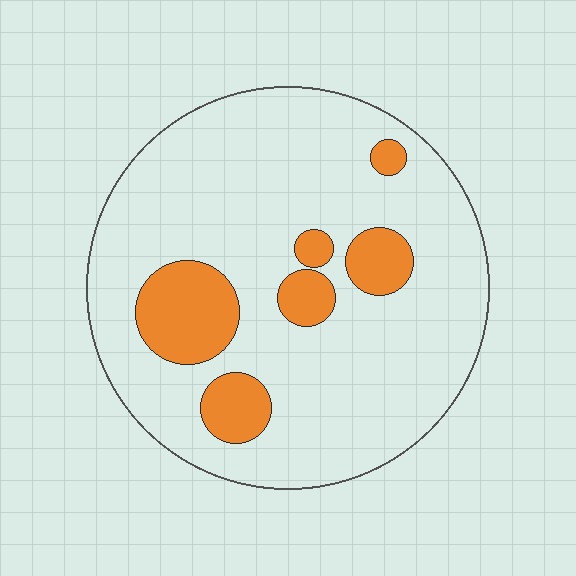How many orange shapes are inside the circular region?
6.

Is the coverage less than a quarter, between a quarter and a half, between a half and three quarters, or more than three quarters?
Less than a quarter.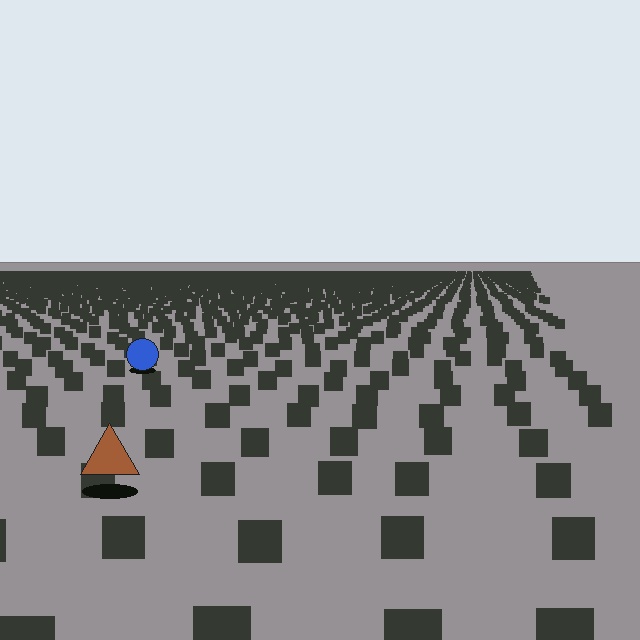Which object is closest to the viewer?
The brown triangle is closest. The texture marks near it are larger and more spread out.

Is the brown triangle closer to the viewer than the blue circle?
Yes. The brown triangle is closer — you can tell from the texture gradient: the ground texture is coarser near it.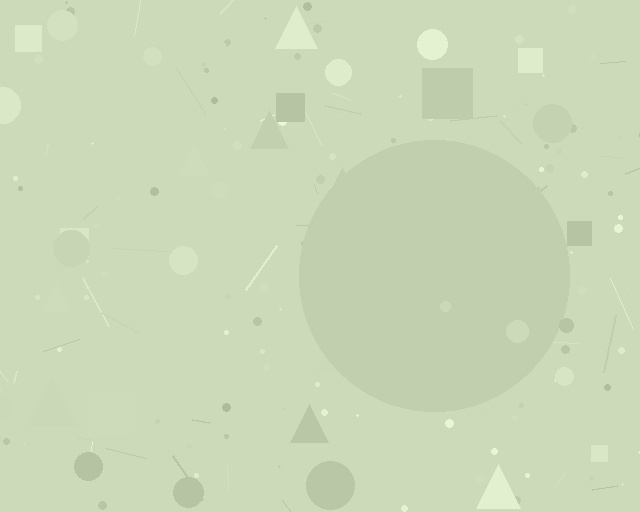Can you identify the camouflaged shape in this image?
The camouflaged shape is a circle.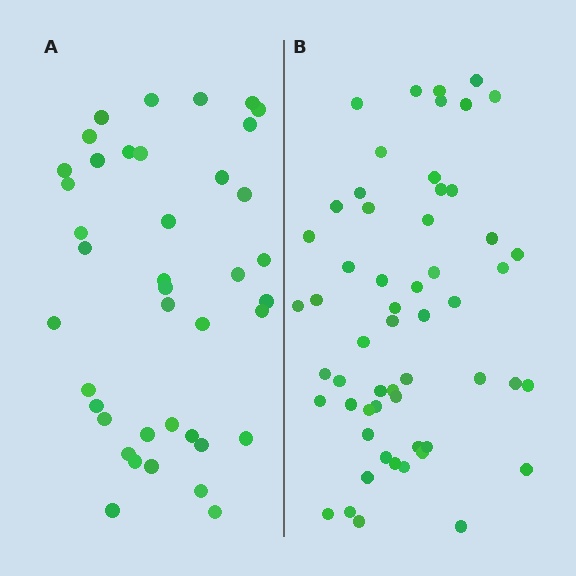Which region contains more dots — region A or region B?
Region B (the right region) has more dots.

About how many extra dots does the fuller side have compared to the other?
Region B has approximately 15 more dots than region A.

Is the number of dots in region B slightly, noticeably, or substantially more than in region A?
Region B has noticeably more, but not dramatically so. The ratio is roughly 1.4 to 1.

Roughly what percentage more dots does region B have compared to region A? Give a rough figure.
About 40% more.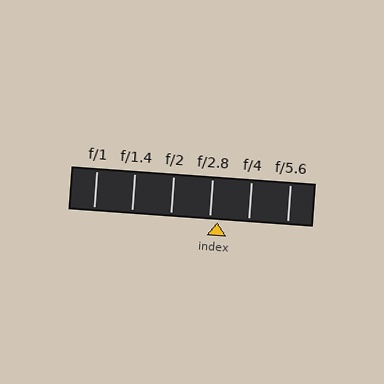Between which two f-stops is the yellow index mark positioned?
The index mark is between f/2.8 and f/4.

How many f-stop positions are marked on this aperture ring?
There are 6 f-stop positions marked.